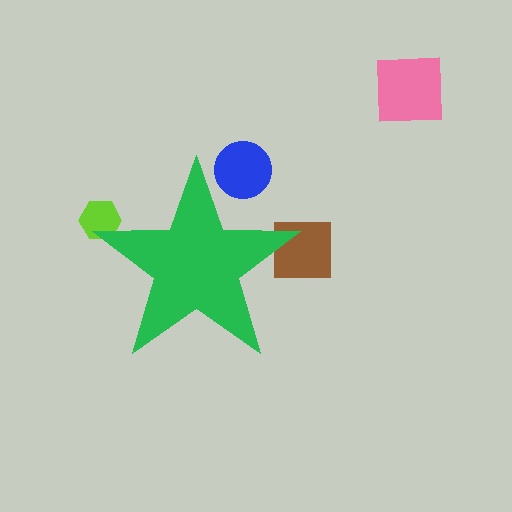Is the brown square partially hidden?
Yes, the brown square is partially hidden behind the green star.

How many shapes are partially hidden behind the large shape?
4 shapes are partially hidden.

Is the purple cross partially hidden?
Yes, the purple cross is partially hidden behind the green star.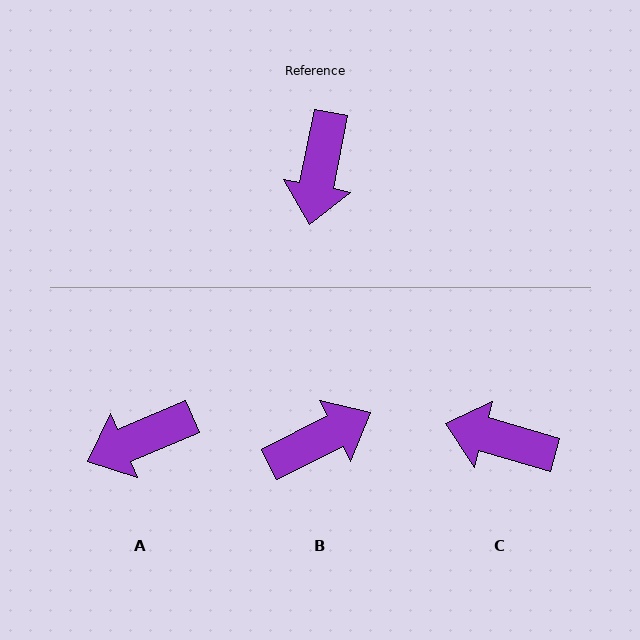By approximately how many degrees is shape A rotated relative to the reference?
Approximately 56 degrees clockwise.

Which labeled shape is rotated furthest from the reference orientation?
B, about 128 degrees away.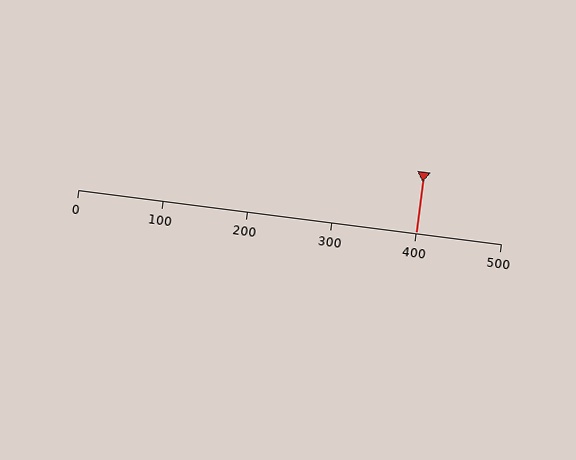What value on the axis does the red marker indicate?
The marker indicates approximately 400.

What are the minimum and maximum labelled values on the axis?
The axis runs from 0 to 500.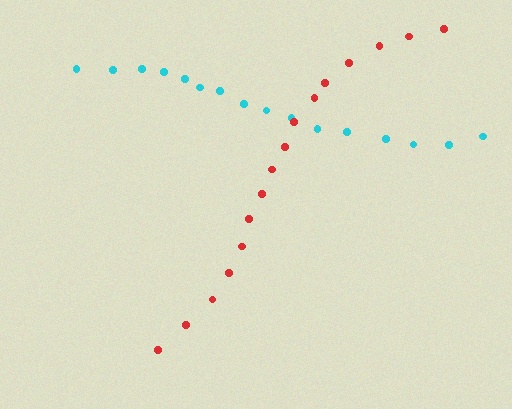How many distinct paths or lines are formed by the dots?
There are 2 distinct paths.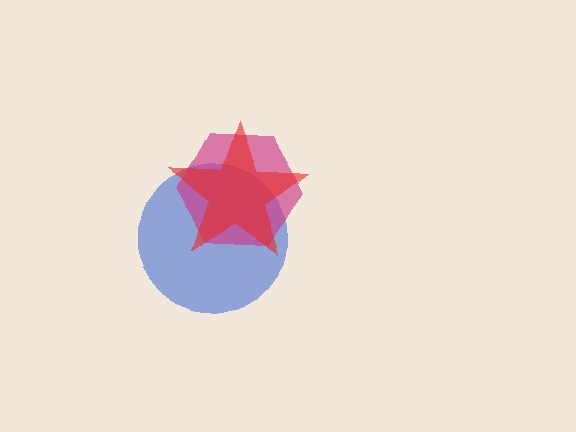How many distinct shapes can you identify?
There are 3 distinct shapes: a blue circle, a magenta hexagon, a red star.